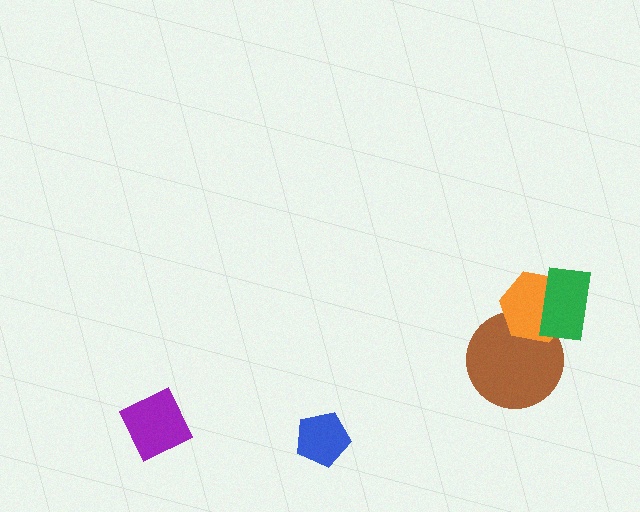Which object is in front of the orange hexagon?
The green rectangle is in front of the orange hexagon.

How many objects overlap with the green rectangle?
1 object overlaps with the green rectangle.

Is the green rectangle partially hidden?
No, no other shape covers it.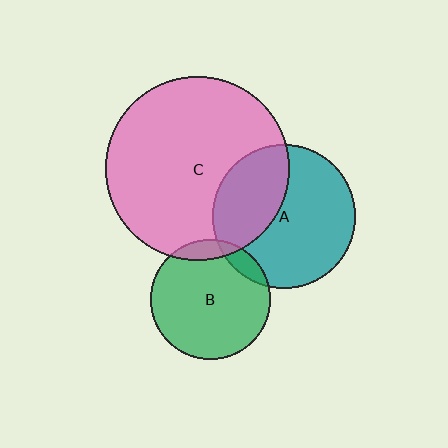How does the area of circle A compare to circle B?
Approximately 1.4 times.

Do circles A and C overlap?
Yes.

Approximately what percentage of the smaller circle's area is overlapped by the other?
Approximately 35%.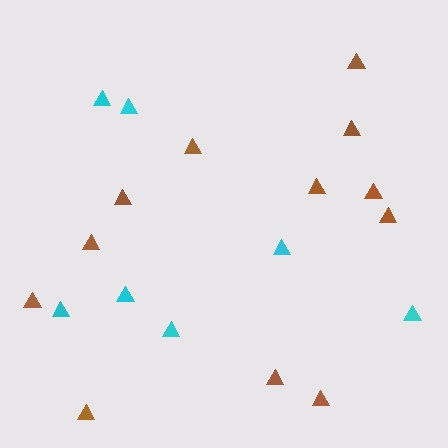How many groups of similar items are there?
There are 2 groups: one group of brown triangles (12) and one group of cyan triangles (7).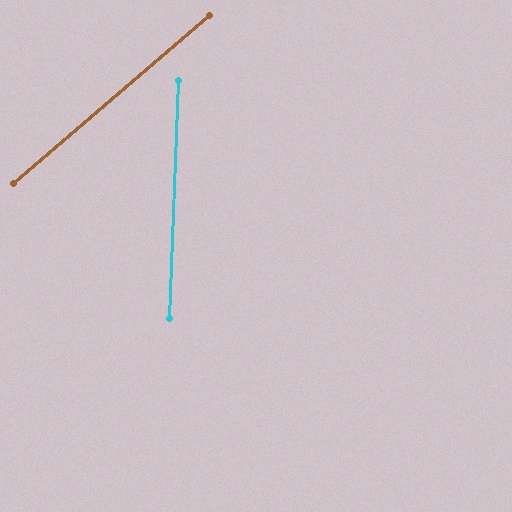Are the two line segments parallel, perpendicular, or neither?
Neither parallel nor perpendicular — they differ by about 47°.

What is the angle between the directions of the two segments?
Approximately 47 degrees.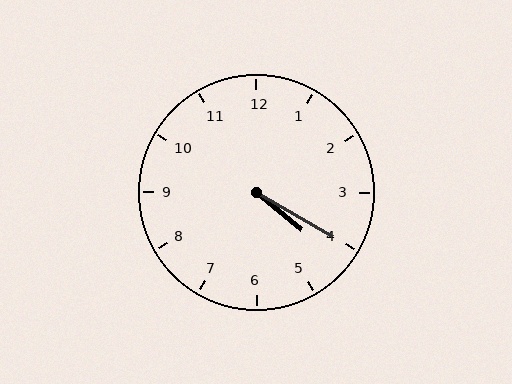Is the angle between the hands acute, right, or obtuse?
It is acute.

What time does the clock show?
4:20.